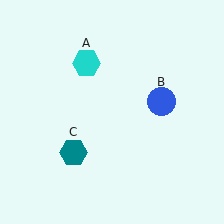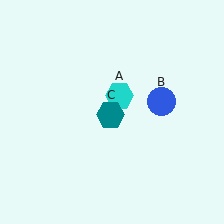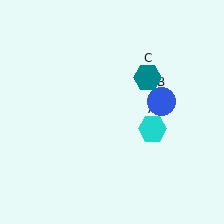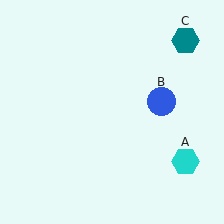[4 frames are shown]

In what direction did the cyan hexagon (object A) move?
The cyan hexagon (object A) moved down and to the right.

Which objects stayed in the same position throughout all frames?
Blue circle (object B) remained stationary.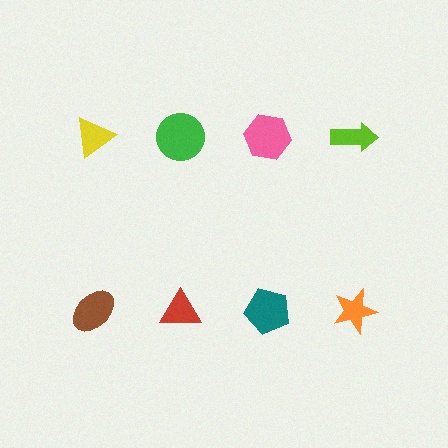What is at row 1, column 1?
A yellow triangle.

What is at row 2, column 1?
A brown ellipse.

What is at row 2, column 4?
An orange star.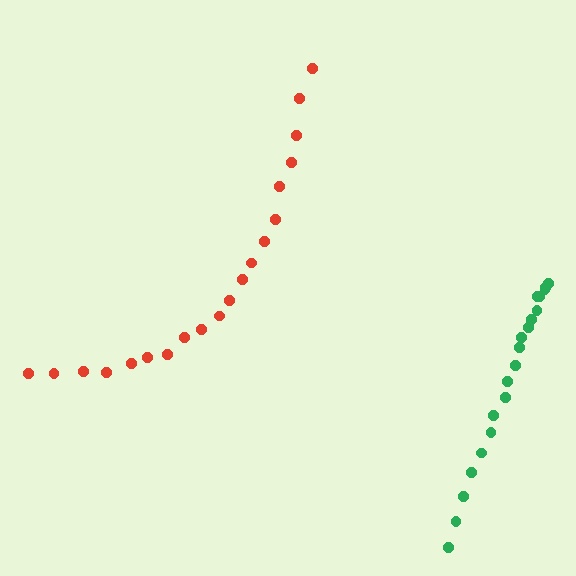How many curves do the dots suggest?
There are 2 distinct paths.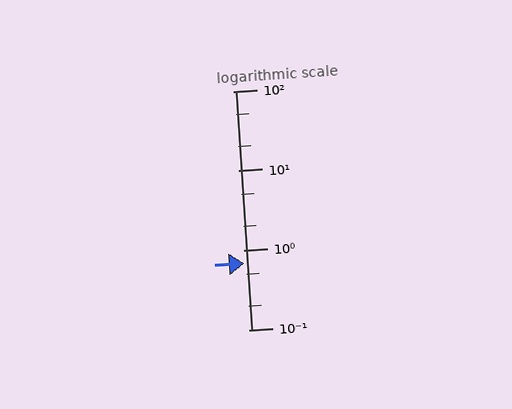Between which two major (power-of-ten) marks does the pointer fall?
The pointer is between 0.1 and 1.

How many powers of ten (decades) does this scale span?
The scale spans 3 decades, from 0.1 to 100.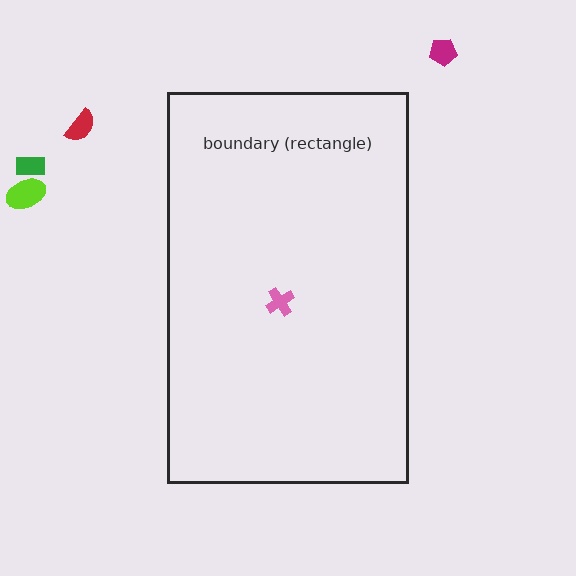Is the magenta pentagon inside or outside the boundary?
Outside.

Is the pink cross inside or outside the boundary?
Inside.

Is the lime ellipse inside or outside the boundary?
Outside.